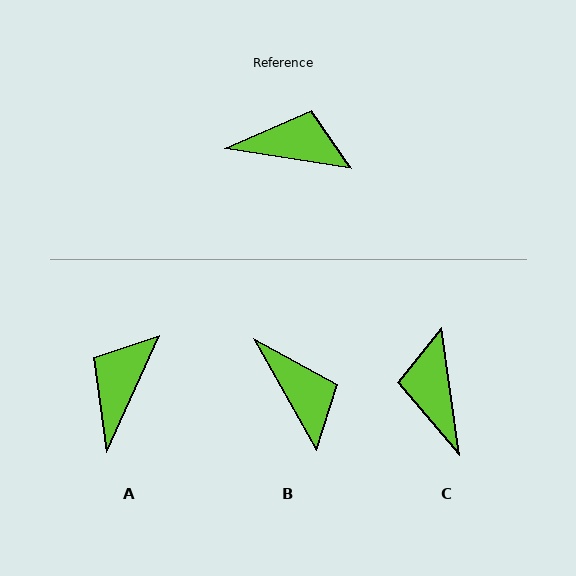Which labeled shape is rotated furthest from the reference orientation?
C, about 106 degrees away.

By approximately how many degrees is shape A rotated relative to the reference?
Approximately 74 degrees counter-clockwise.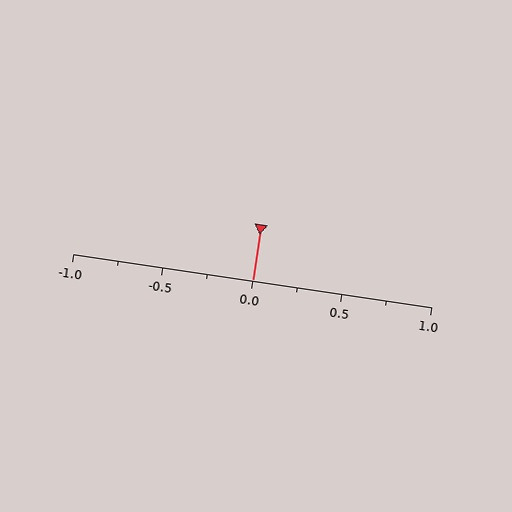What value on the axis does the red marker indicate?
The marker indicates approximately 0.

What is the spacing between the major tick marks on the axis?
The major ticks are spaced 0.5 apart.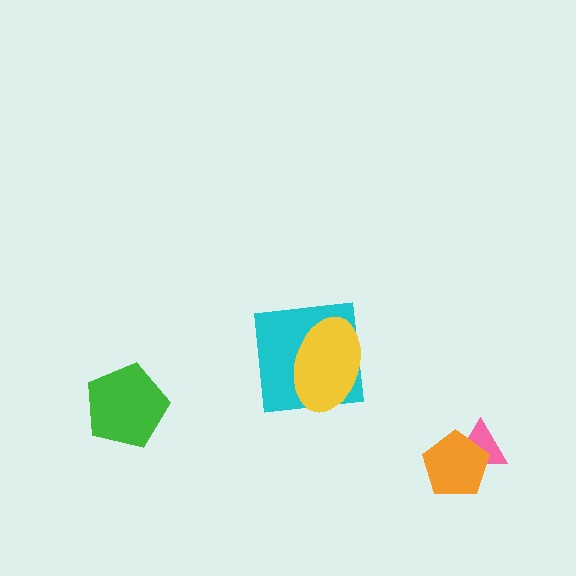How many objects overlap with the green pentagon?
0 objects overlap with the green pentagon.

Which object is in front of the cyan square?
The yellow ellipse is in front of the cyan square.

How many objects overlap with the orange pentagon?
1 object overlaps with the orange pentagon.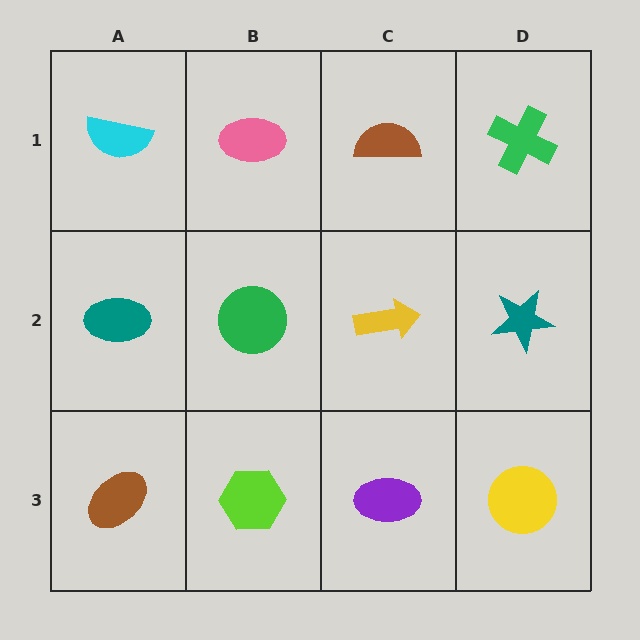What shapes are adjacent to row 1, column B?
A green circle (row 2, column B), a cyan semicircle (row 1, column A), a brown semicircle (row 1, column C).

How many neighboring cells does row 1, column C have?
3.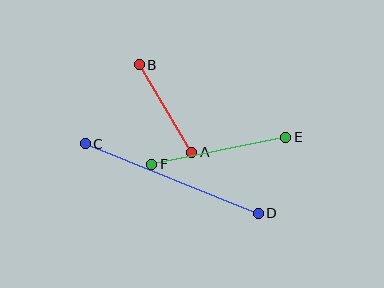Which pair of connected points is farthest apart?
Points C and D are farthest apart.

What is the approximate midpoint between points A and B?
The midpoint is at approximately (166, 109) pixels.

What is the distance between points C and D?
The distance is approximately 186 pixels.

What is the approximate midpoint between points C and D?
The midpoint is at approximately (172, 178) pixels.